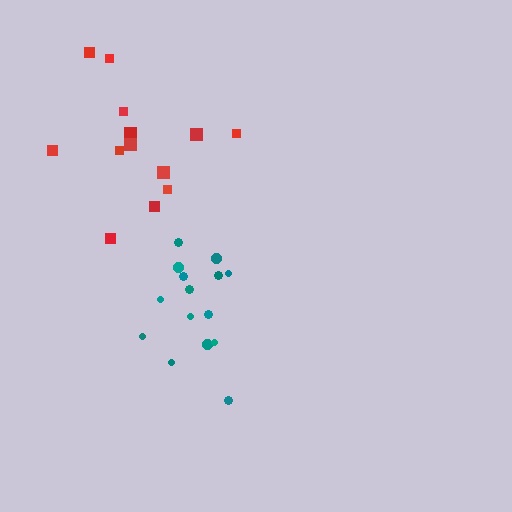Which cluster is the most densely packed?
Teal.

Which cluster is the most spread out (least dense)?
Red.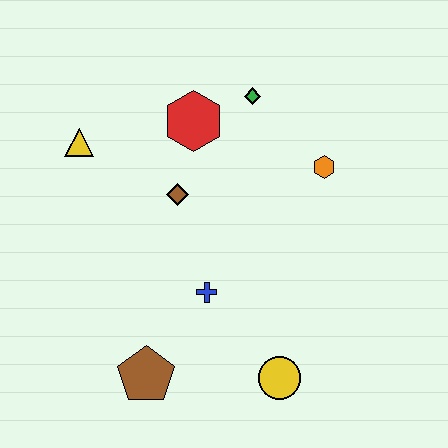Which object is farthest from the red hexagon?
The yellow circle is farthest from the red hexagon.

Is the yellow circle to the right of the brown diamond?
Yes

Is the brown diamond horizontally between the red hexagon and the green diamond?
No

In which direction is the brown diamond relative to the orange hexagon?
The brown diamond is to the left of the orange hexagon.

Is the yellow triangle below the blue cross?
No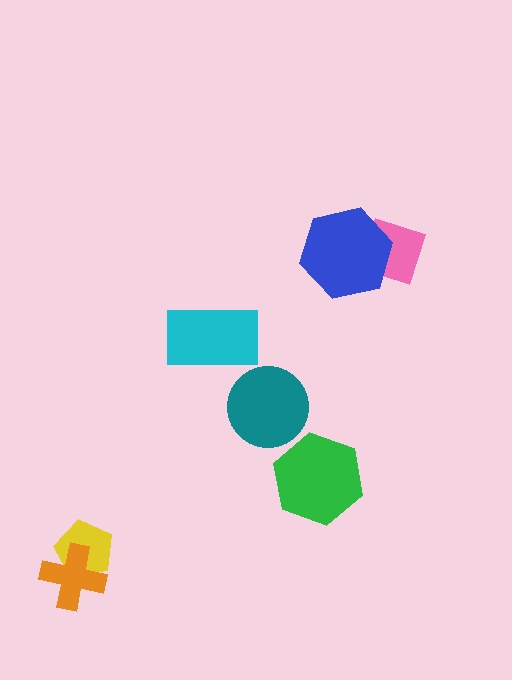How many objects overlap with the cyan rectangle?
0 objects overlap with the cyan rectangle.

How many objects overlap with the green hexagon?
0 objects overlap with the green hexagon.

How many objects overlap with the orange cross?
1 object overlaps with the orange cross.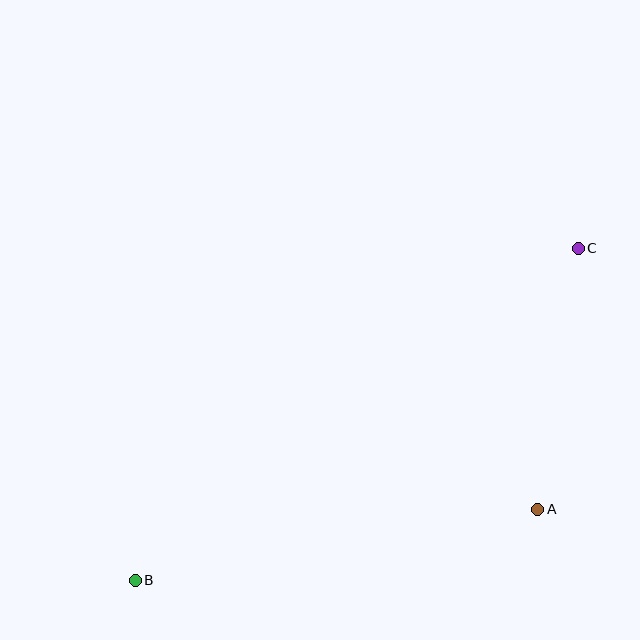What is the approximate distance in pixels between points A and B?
The distance between A and B is approximately 409 pixels.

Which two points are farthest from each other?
Points B and C are farthest from each other.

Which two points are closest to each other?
Points A and C are closest to each other.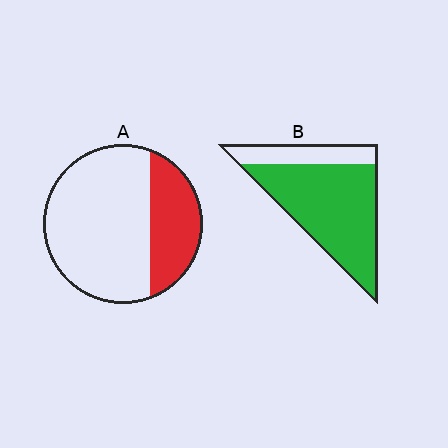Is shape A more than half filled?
No.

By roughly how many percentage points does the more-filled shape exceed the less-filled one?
By roughly 50 percentage points (B over A).